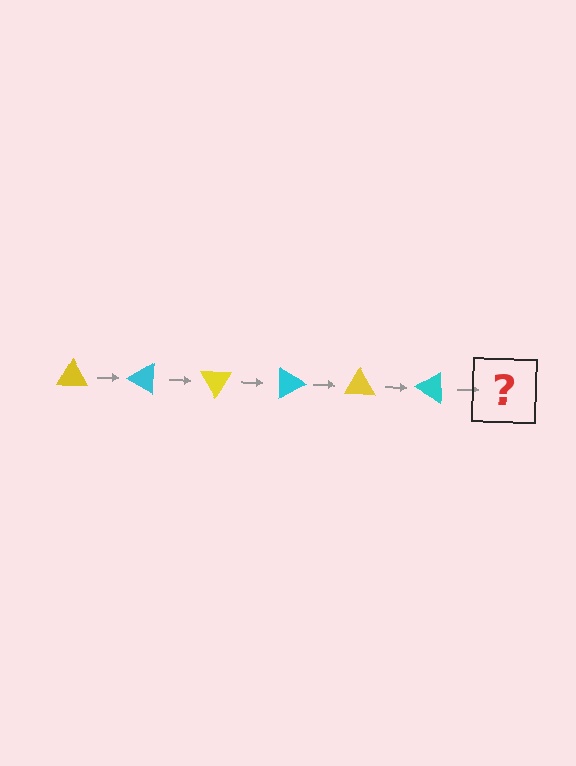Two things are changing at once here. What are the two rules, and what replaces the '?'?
The two rules are that it rotates 30 degrees each step and the color cycles through yellow and cyan. The '?' should be a yellow triangle, rotated 180 degrees from the start.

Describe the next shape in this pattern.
It should be a yellow triangle, rotated 180 degrees from the start.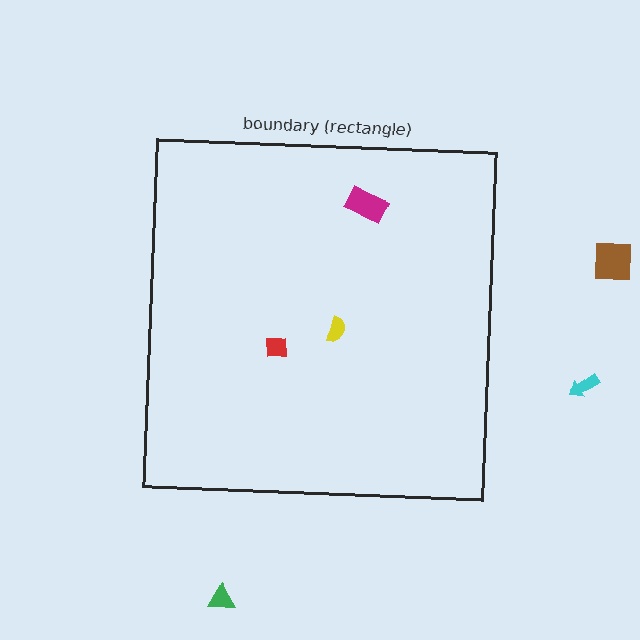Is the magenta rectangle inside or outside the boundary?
Inside.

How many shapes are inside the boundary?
3 inside, 3 outside.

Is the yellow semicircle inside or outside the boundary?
Inside.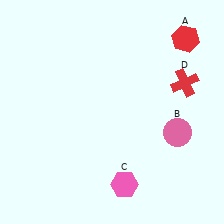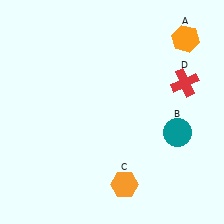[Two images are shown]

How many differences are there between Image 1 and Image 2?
There are 3 differences between the two images.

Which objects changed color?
A changed from red to orange. B changed from pink to teal. C changed from pink to orange.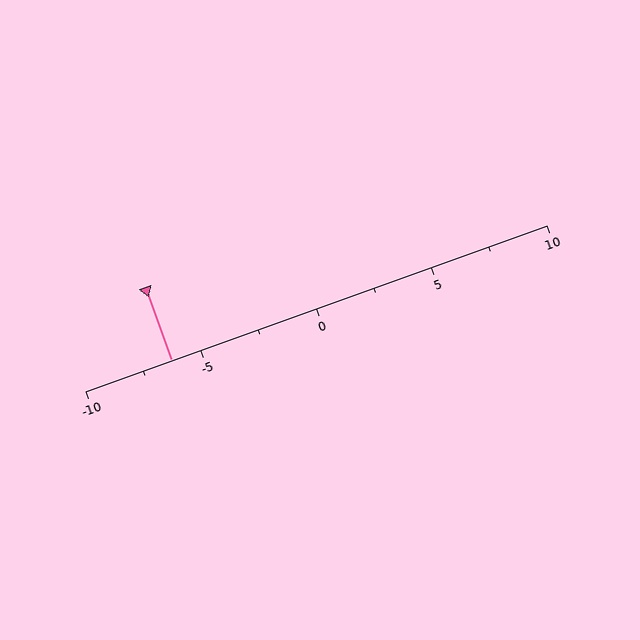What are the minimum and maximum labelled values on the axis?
The axis runs from -10 to 10.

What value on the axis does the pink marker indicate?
The marker indicates approximately -6.2.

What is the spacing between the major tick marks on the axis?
The major ticks are spaced 5 apart.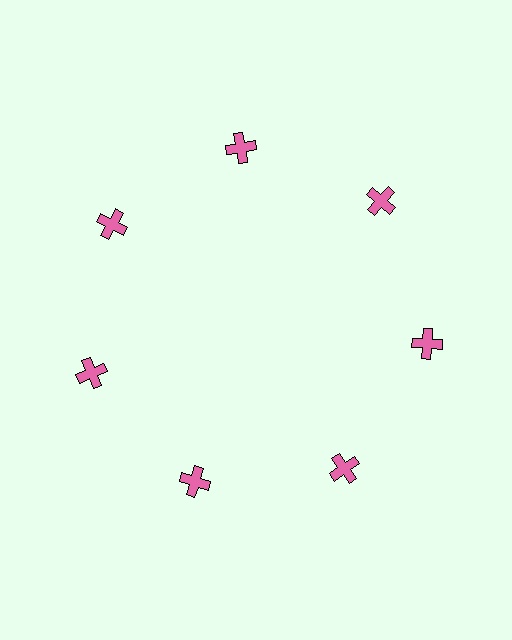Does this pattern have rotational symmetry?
Yes, this pattern has 7-fold rotational symmetry. It looks the same after rotating 51 degrees around the center.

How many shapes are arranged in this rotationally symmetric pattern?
There are 7 shapes, arranged in 7 groups of 1.